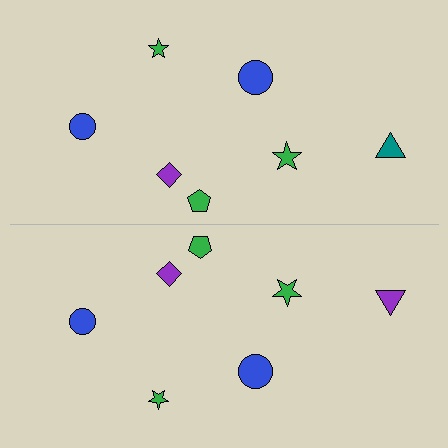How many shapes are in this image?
There are 14 shapes in this image.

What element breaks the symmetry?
The purple triangle on the bottom side breaks the symmetry — its mirror counterpart is teal.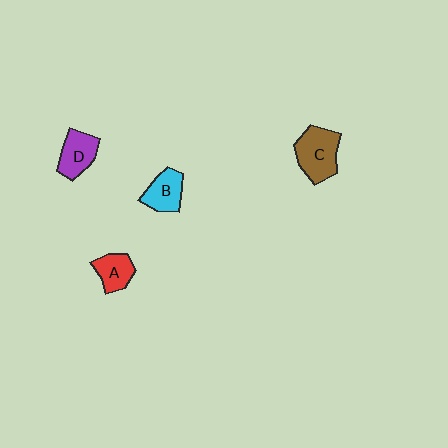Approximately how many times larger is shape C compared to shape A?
Approximately 1.6 times.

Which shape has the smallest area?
Shape A (red).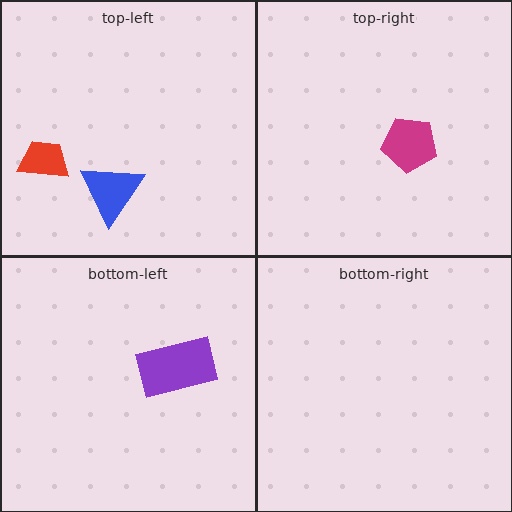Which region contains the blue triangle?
The top-left region.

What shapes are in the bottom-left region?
The purple rectangle.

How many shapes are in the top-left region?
2.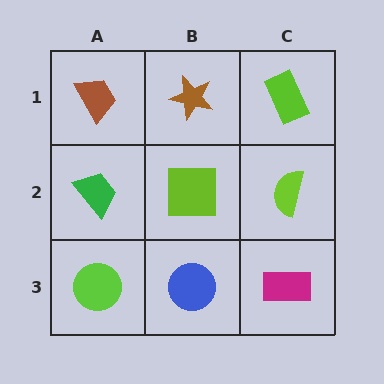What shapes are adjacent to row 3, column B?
A lime square (row 2, column B), a lime circle (row 3, column A), a magenta rectangle (row 3, column C).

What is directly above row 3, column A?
A green trapezoid.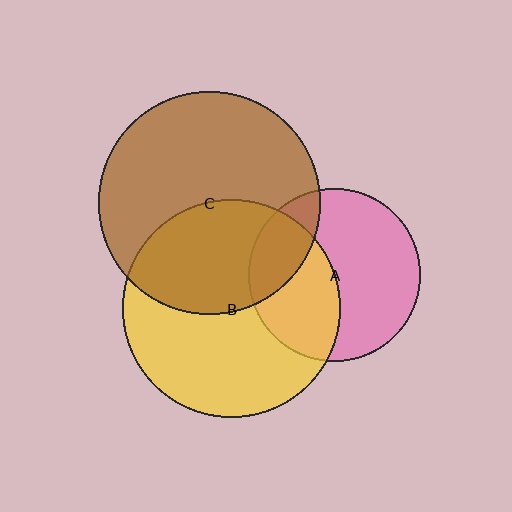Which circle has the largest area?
Circle C (brown).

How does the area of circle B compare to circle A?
Approximately 1.6 times.